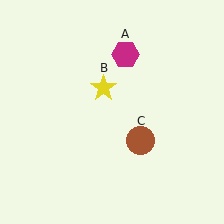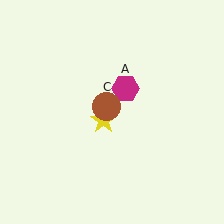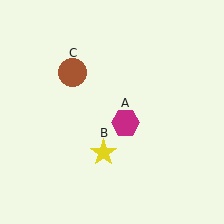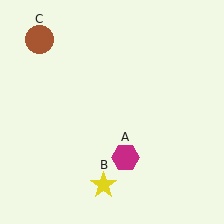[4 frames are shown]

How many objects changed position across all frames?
3 objects changed position: magenta hexagon (object A), yellow star (object B), brown circle (object C).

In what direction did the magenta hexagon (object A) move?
The magenta hexagon (object A) moved down.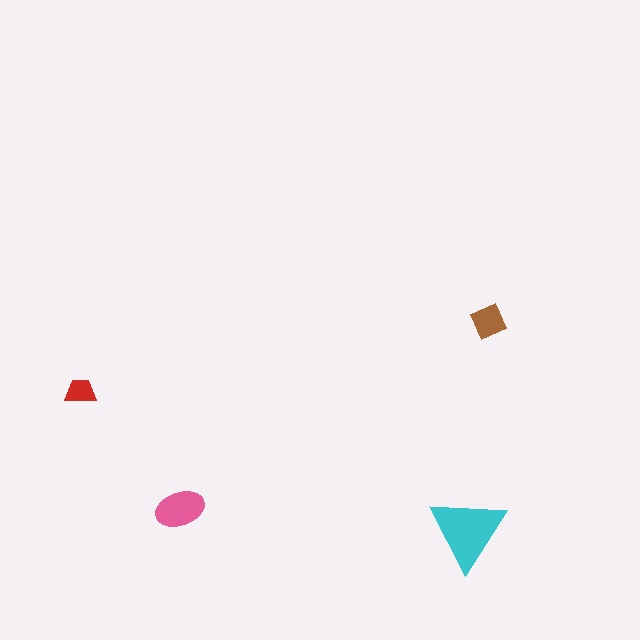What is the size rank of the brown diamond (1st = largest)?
3rd.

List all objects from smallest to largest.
The red trapezoid, the brown diamond, the pink ellipse, the cyan triangle.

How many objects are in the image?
There are 4 objects in the image.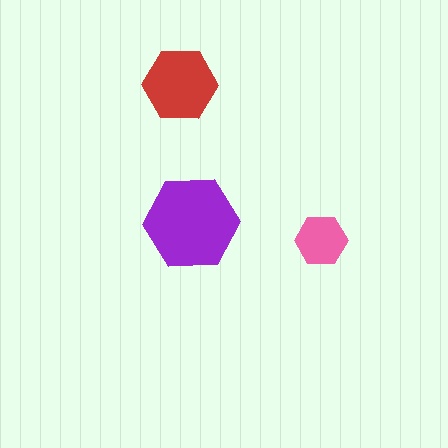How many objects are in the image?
There are 3 objects in the image.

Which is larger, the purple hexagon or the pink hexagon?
The purple one.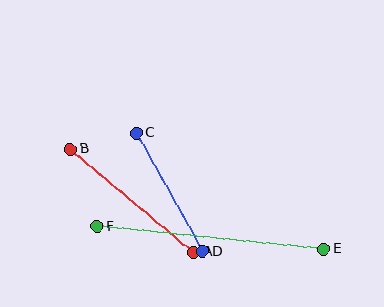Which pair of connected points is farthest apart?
Points E and F are farthest apart.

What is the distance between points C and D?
The distance is approximately 135 pixels.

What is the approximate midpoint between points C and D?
The midpoint is at approximately (169, 192) pixels.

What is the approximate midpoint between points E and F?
The midpoint is at approximately (210, 238) pixels.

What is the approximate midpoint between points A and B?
The midpoint is at approximately (132, 201) pixels.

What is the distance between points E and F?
The distance is approximately 228 pixels.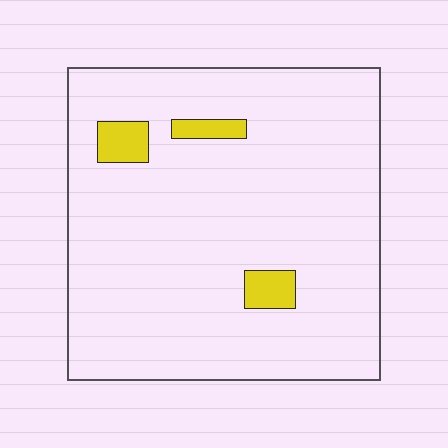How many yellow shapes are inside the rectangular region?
3.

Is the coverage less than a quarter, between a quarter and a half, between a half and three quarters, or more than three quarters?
Less than a quarter.